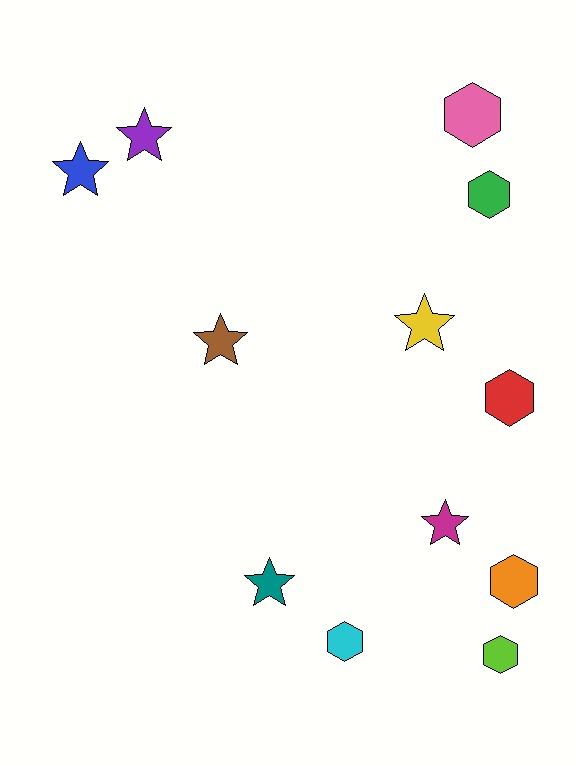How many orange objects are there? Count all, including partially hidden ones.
There is 1 orange object.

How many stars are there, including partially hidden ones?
There are 6 stars.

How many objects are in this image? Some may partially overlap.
There are 12 objects.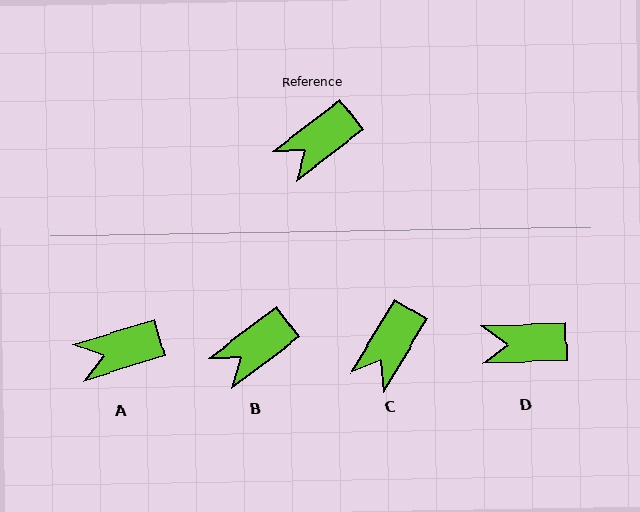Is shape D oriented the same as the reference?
No, it is off by about 35 degrees.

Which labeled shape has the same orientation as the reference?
B.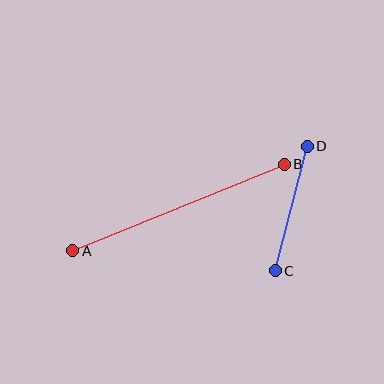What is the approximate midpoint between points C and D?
The midpoint is at approximately (291, 208) pixels.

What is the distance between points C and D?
The distance is approximately 128 pixels.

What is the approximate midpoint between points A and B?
The midpoint is at approximately (179, 207) pixels.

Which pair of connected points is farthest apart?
Points A and B are farthest apart.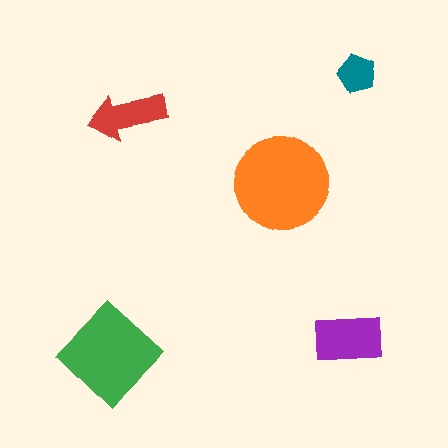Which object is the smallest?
The teal pentagon.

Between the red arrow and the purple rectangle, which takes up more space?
The purple rectangle.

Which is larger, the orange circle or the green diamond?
The orange circle.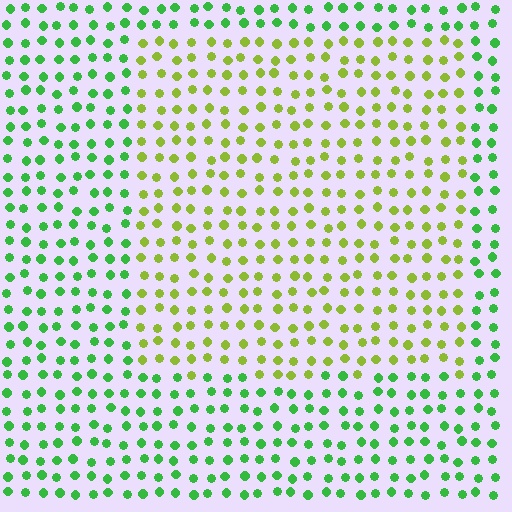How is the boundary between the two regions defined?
The boundary is defined purely by a slight shift in hue (about 45 degrees). Spacing, size, and orientation are identical on both sides.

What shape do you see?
I see a rectangle.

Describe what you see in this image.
The image is filled with small green elements in a uniform arrangement. A rectangle-shaped region is visible where the elements are tinted to a slightly different hue, forming a subtle color boundary.